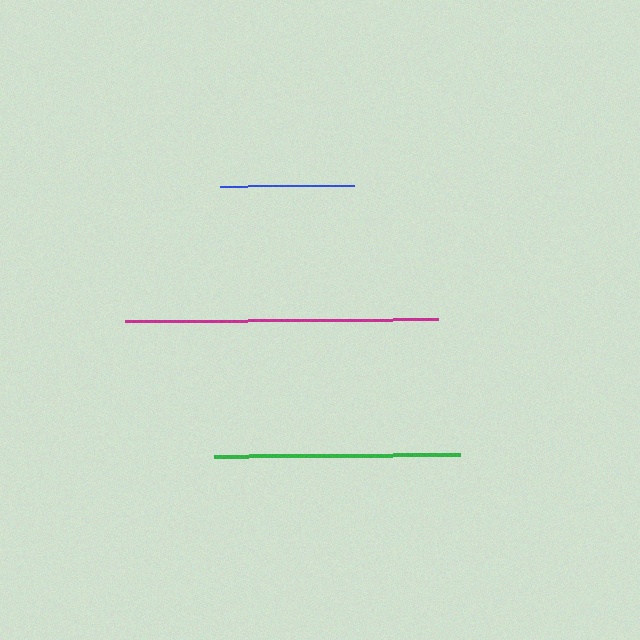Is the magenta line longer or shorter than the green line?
The magenta line is longer than the green line.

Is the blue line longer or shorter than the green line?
The green line is longer than the blue line.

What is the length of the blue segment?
The blue segment is approximately 134 pixels long.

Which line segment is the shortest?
The blue line is the shortest at approximately 134 pixels.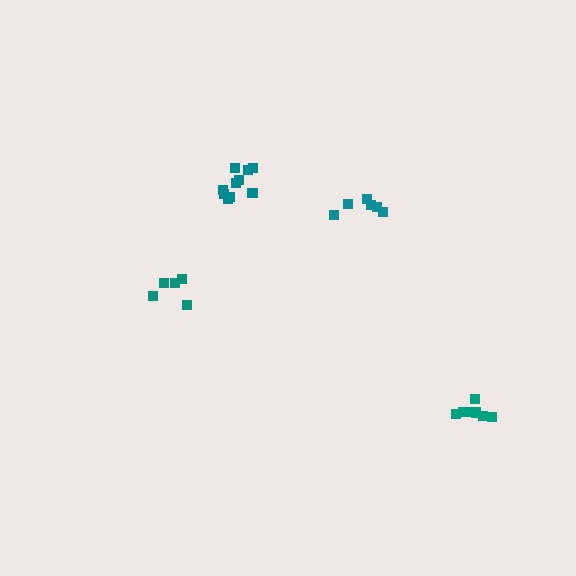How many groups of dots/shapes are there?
There are 4 groups.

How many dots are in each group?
Group 1: 6 dots, Group 2: 7 dots, Group 3: 10 dots, Group 4: 5 dots (28 total).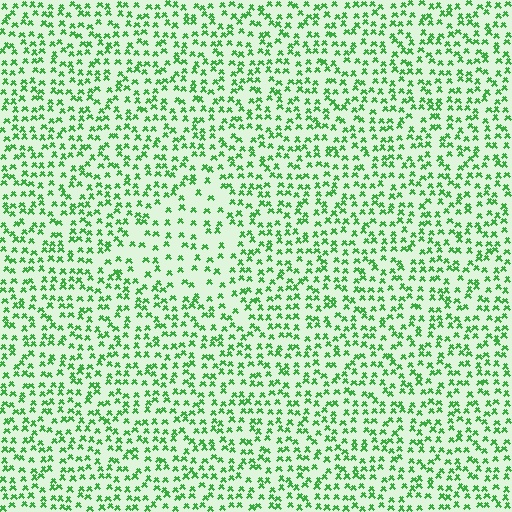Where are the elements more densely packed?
The elements are more densely packed outside the triangle boundary.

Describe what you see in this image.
The image contains small green elements arranged at two different densities. A triangle-shaped region is visible where the elements are less densely packed than the surrounding area.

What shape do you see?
I see a triangle.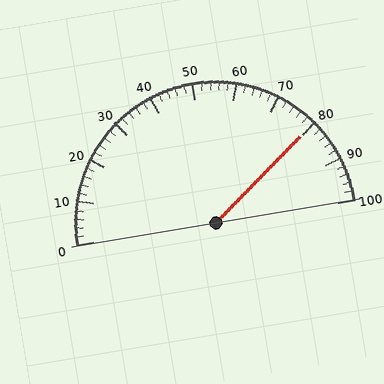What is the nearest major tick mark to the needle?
The nearest major tick mark is 80.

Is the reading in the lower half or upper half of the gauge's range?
The reading is in the upper half of the range (0 to 100).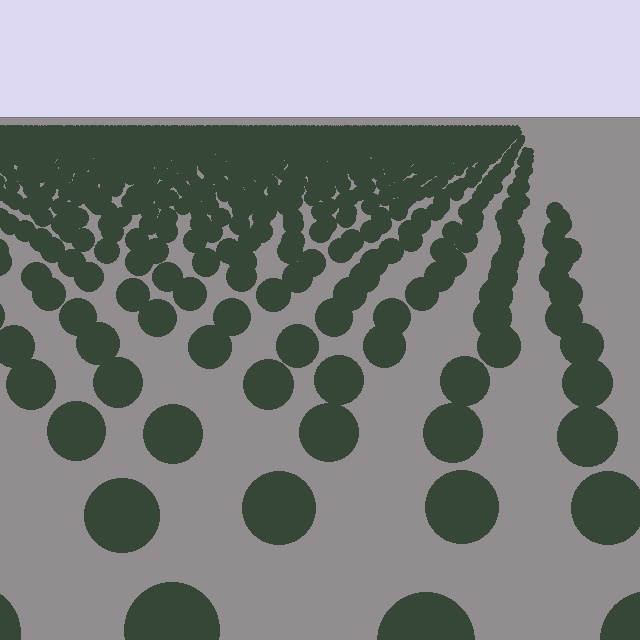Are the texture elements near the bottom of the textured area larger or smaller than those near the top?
Larger. Near the bottom, elements are closer to the viewer and appear at a bigger on-screen size.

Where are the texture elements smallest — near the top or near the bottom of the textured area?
Near the top.